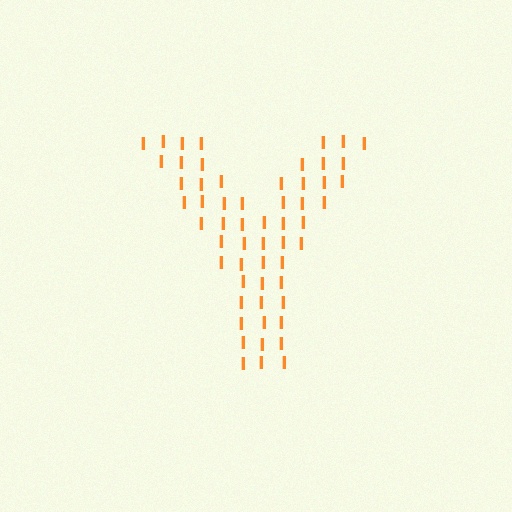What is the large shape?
The large shape is the letter Y.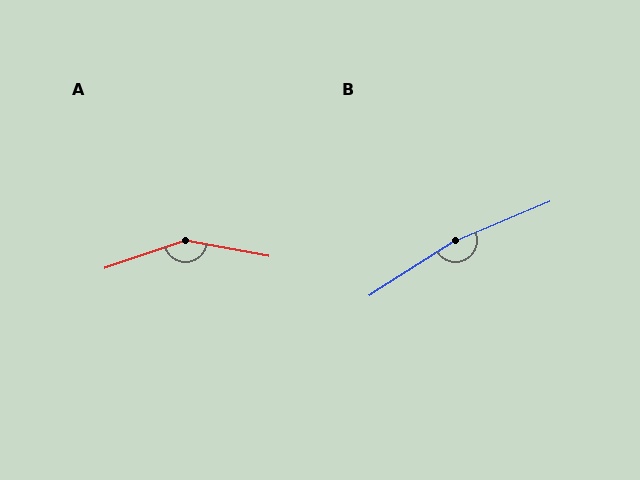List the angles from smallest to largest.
A (151°), B (170°).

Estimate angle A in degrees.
Approximately 151 degrees.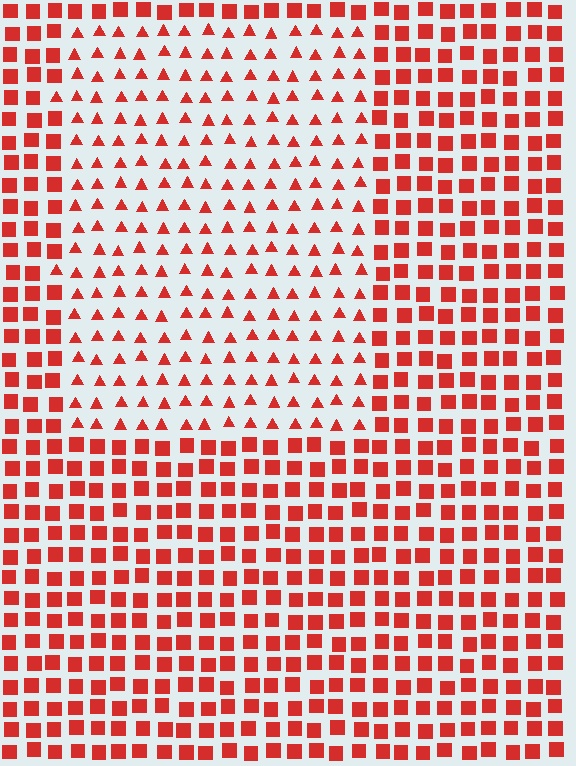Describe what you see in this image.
The image is filled with small red elements arranged in a uniform grid. A rectangle-shaped region contains triangles, while the surrounding area contains squares. The boundary is defined purely by the change in element shape.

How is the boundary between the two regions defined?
The boundary is defined by a change in element shape: triangles inside vs. squares outside. All elements share the same color and spacing.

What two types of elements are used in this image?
The image uses triangles inside the rectangle region and squares outside it.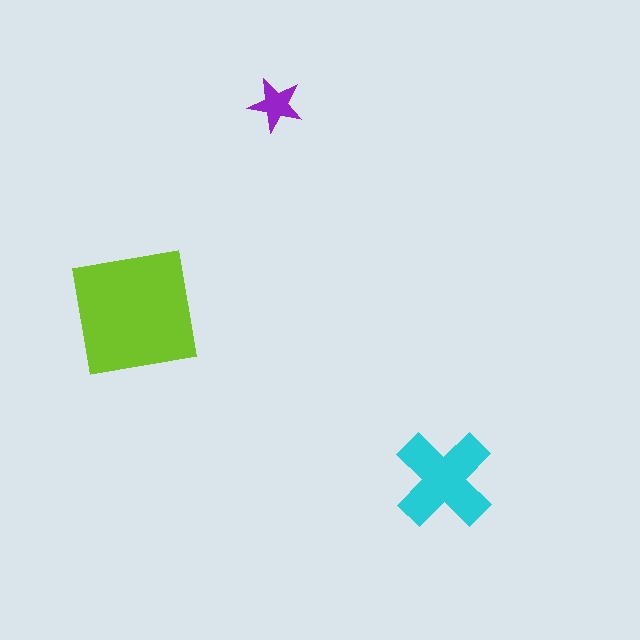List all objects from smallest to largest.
The purple star, the cyan cross, the lime square.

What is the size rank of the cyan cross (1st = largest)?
2nd.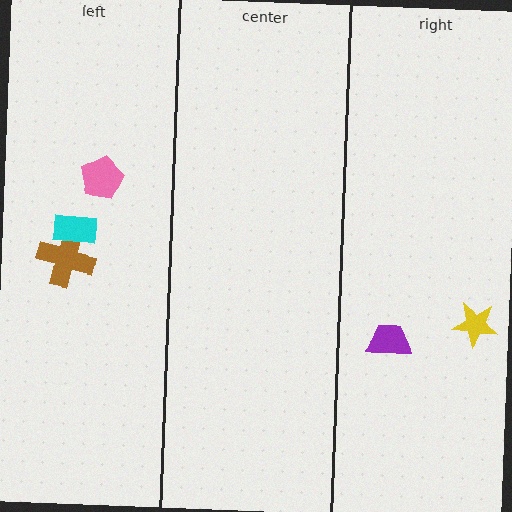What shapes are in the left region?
The pink pentagon, the brown cross, the cyan rectangle.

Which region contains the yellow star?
The right region.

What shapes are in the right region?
The purple trapezoid, the yellow star.